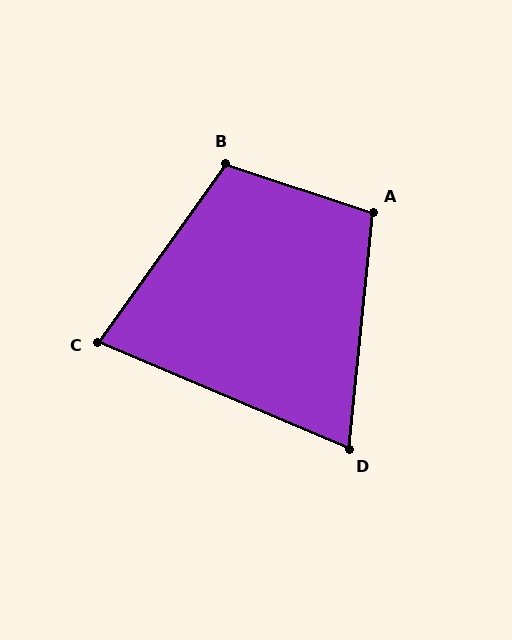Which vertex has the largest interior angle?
B, at approximately 107 degrees.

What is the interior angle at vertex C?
Approximately 78 degrees (acute).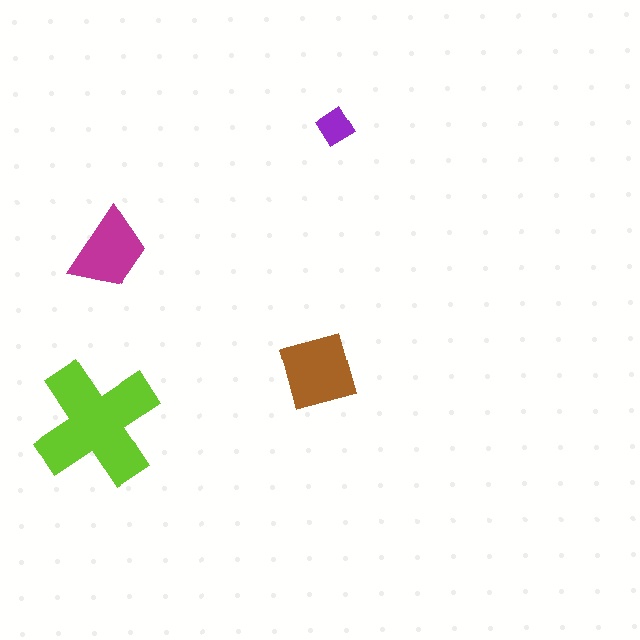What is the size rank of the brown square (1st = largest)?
2nd.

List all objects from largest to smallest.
The lime cross, the brown square, the magenta trapezoid, the purple diamond.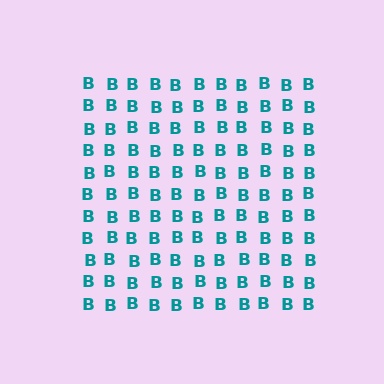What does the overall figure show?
The overall figure shows a square.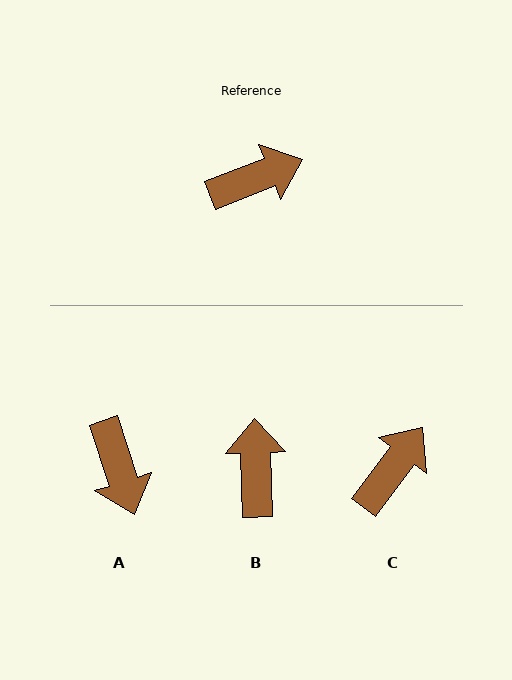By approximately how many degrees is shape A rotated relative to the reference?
Approximately 94 degrees clockwise.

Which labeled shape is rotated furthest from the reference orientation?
A, about 94 degrees away.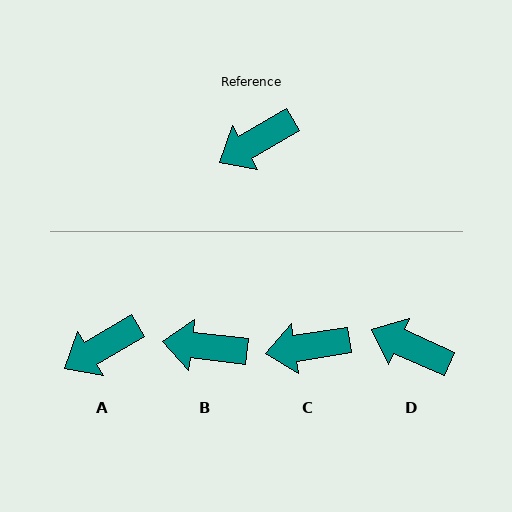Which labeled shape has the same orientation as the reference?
A.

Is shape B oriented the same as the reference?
No, it is off by about 37 degrees.